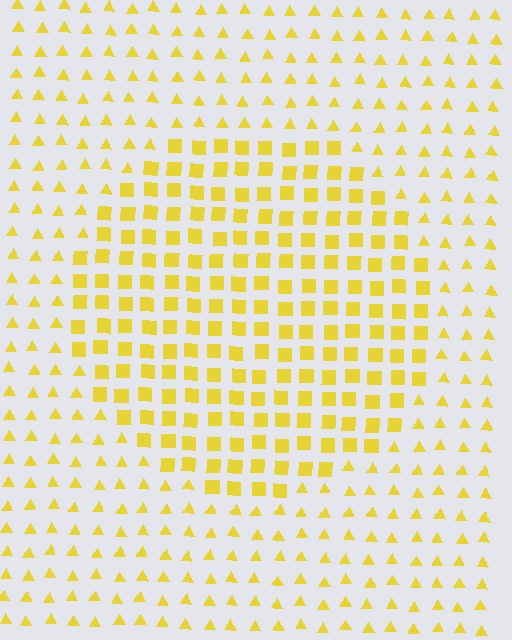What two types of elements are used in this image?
The image uses squares inside the circle region and triangles outside it.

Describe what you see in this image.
The image is filled with small yellow elements arranged in a uniform grid. A circle-shaped region contains squares, while the surrounding area contains triangles. The boundary is defined purely by the change in element shape.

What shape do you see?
I see a circle.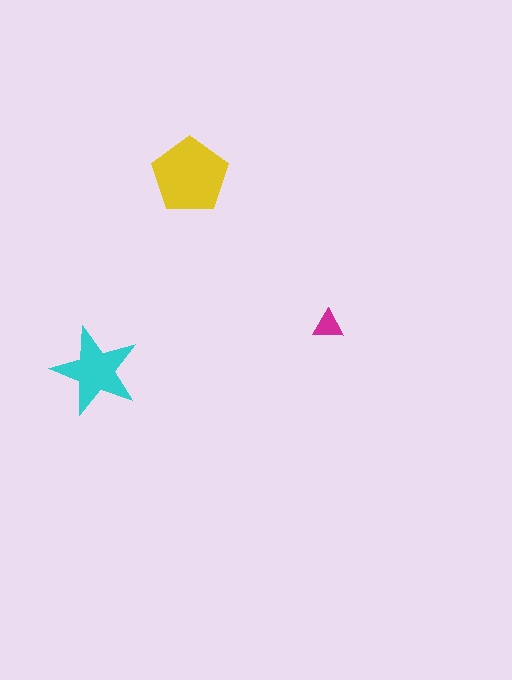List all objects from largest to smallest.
The yellow pentagon, the cyan star, the magenta triangle.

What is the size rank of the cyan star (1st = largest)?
2nd.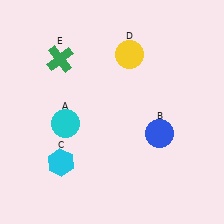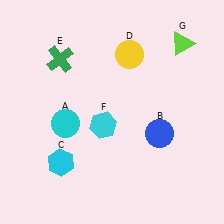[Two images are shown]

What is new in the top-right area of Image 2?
A lime triangle (G) was added in the top-right area of Image 2.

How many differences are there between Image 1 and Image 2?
There are 2 differences between the two images.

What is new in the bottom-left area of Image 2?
A cyan hexagon (F) was added in the bottom-left area of Image 2.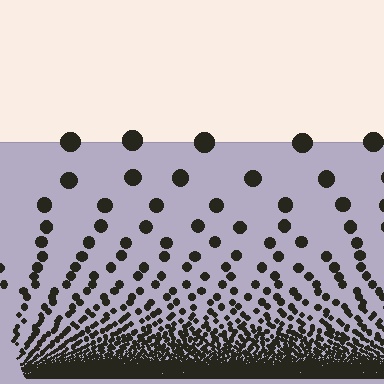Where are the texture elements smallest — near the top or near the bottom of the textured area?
Near the bottom.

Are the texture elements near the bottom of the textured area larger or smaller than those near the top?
Smaller. The gradient is inverted — elements near the bottom are smaller and denser.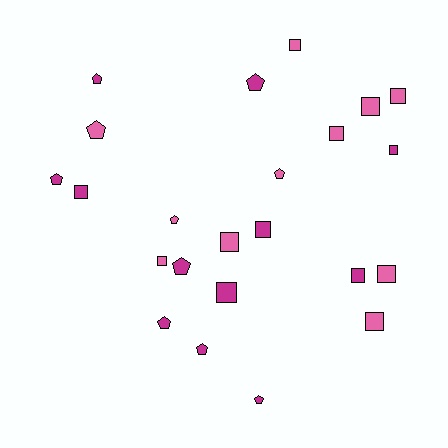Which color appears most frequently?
Magenta, with 12 objects.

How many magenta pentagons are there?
There are 7 magenta pentagons.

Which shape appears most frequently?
Square, with 13 objects.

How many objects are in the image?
There are 23 objects.